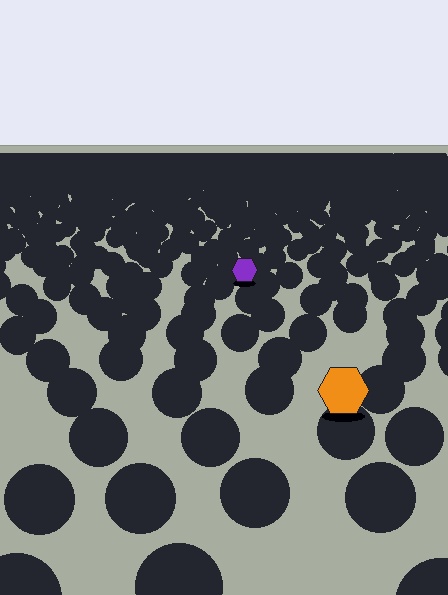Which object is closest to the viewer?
The orange hexagon is closest. The texture marks near it are larger and more spread out.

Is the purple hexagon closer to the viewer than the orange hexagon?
No. The orange hexagon is closer — you can tell from the texture gradient: the ground texture is coarser near it.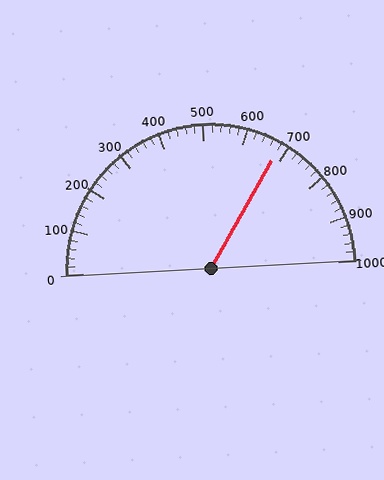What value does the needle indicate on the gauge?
The needle indicates approximately 680.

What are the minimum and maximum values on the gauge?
The gauge ranges from 0 to 1000.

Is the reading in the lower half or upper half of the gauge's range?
The reading is in the upper half of the range (0 to 1000).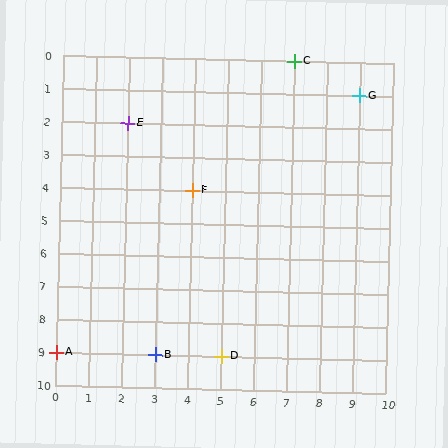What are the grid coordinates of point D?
Point D is at grid coordinates (5, 9).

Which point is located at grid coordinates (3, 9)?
Point B is at (3, 9).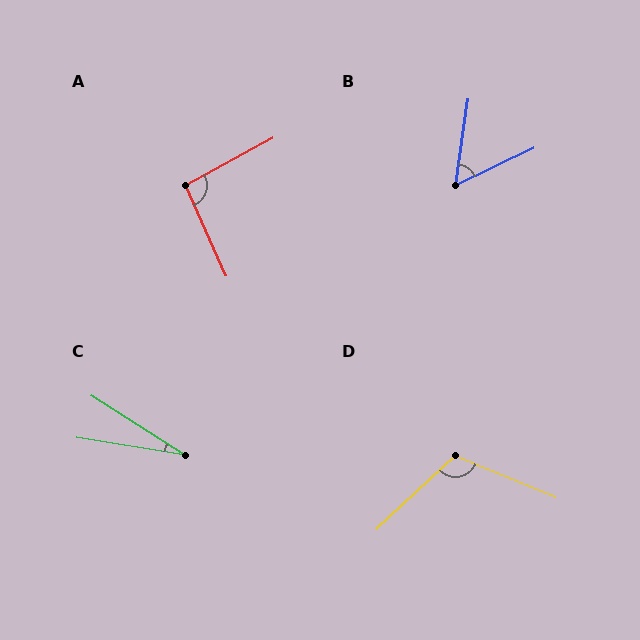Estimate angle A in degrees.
Approximately 95 degrees.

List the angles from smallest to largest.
C (23°), B (56°), A (95°), D (114°).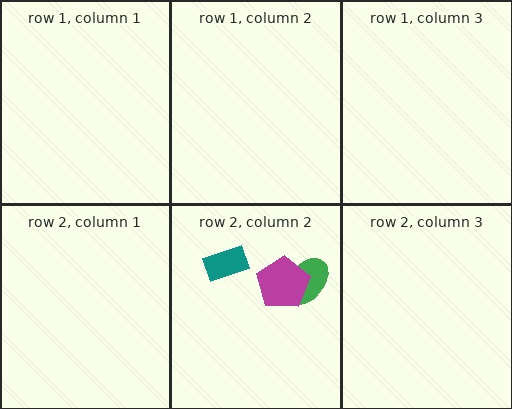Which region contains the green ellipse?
The row 2, column 2 region.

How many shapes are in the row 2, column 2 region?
3.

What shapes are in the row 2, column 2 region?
The teal rectangle, the green ellipse, the magenta pentagon.